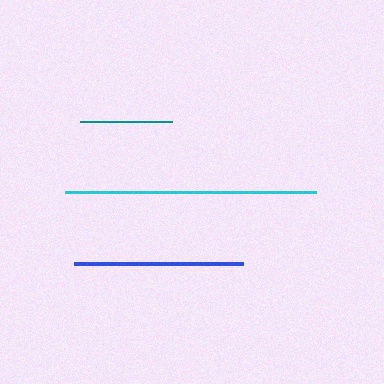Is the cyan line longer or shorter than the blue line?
The cyan line is longer than the blue line.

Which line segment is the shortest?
The teal line is the shortest at approximately 92 pixels.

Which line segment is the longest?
The cyan line is the longest at approximately 251 pixels.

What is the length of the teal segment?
The teal segment is approximately 92 pixels long.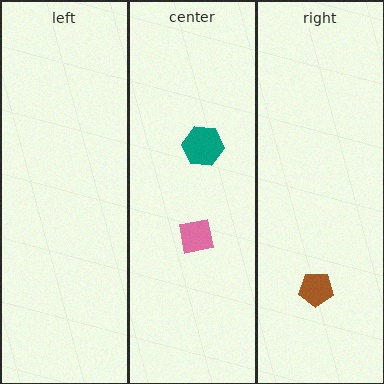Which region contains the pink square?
The center region.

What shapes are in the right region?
The brown pentagon.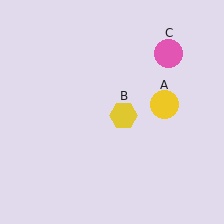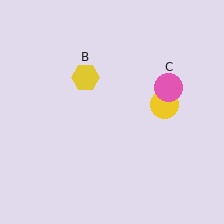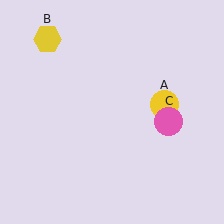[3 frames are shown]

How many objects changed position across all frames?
2 objects changed position: yellow hexagon (object B), pink circle (object C).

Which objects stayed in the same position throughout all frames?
Yellow circle (object A) remained stationary.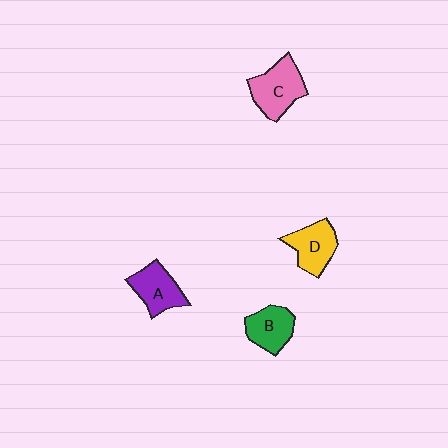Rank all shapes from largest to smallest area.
From largest to smallest: C (pink), A (purple), D (yellow), B (green).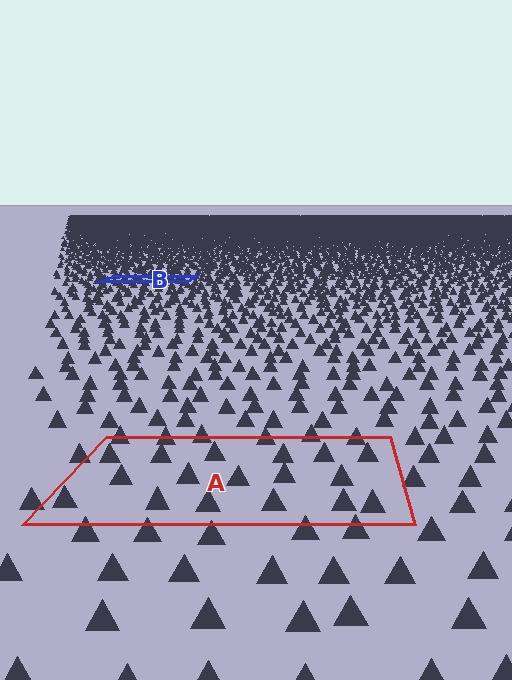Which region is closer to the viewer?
Region A is closer. The texture elements there are larger and more spread out.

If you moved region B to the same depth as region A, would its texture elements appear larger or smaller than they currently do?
They would appear larger. At a closer depth, the same texture elements are projected at a bigger on-screen size.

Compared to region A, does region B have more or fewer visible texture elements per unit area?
Region B has more texture elements per unit area — they are packed more densely because it is farther away.